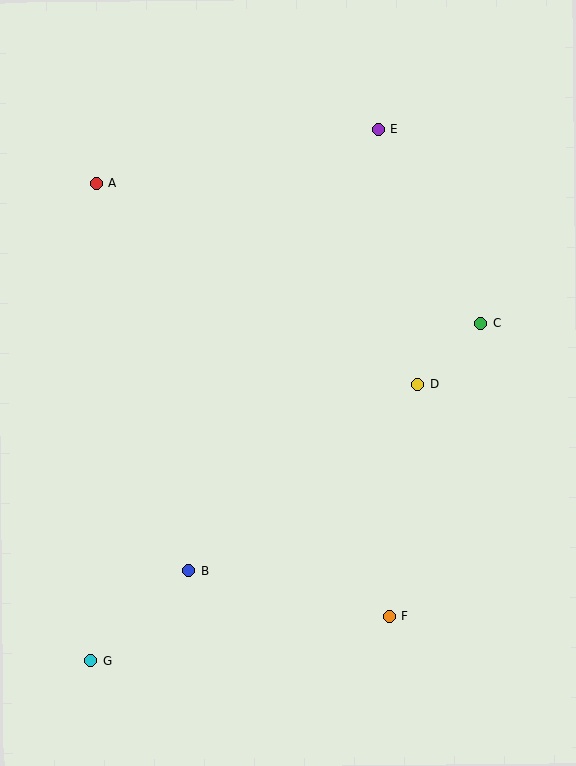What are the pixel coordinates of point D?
Point D is at (418, 384).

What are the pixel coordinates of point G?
Point G is at (90, 661).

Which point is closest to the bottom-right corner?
Point F is closest to the bottom-right corner.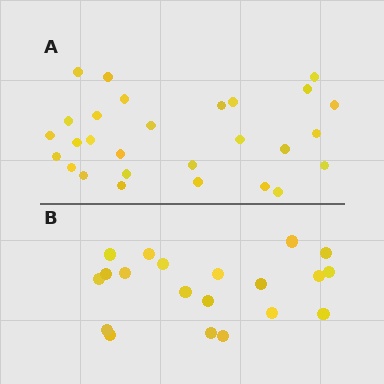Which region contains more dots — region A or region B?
Region A (the top region) has more dots.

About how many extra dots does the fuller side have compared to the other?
Region A has roughly 8 or so more dots than region B.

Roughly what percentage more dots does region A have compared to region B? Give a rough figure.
About 40% more.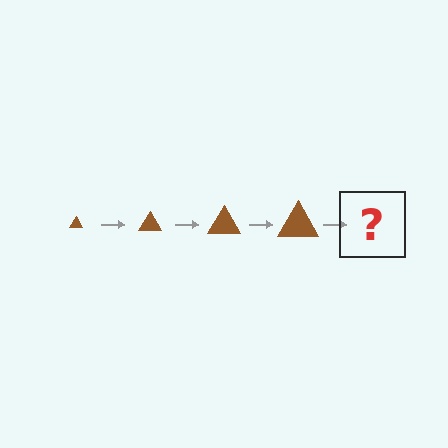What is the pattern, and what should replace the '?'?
The pattern is that the triangle gets progressively larger each step. The '?' should be a brown triangle, larger than the previous one.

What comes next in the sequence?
The next element should be a brown triangle, larger than the previous one.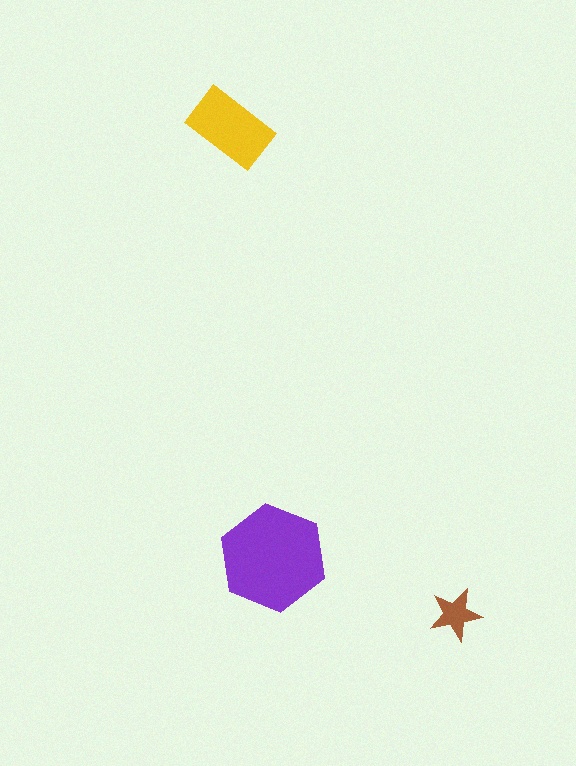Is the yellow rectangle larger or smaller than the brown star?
Larger.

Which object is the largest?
The purple hexagon.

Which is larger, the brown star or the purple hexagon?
The purple hexagon.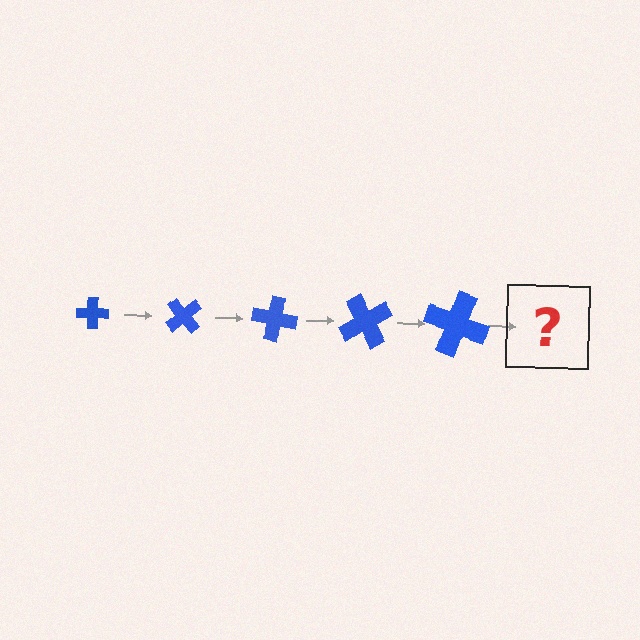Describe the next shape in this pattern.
It should be a cross, larger than the previous one and rotated 250 degrees from the start.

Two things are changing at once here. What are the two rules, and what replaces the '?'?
The two rules are that the cross grows larger each step and it rotates 50 degrees each step. The '?' should be a cross, larger than the previous one and rotated 250 degrees from the start.